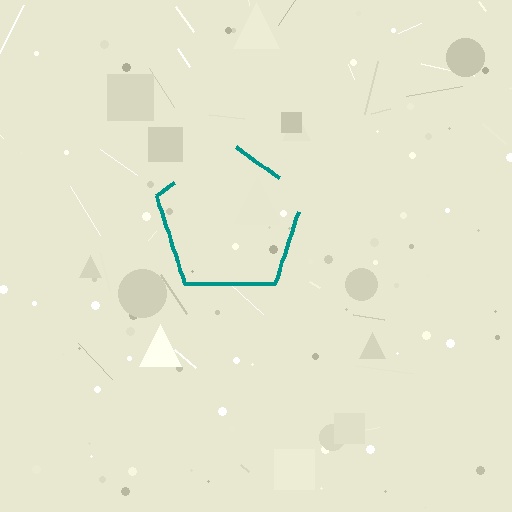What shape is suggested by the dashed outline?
The dashed outline suggests a pentagon.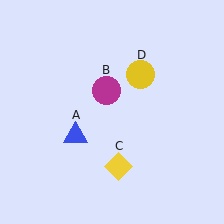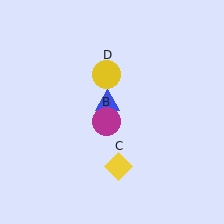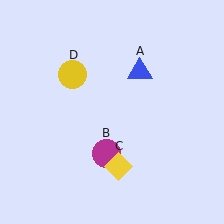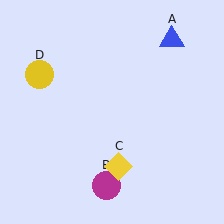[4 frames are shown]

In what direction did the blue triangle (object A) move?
The blue triangle (object A) moved up and to the right.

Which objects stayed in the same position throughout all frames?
Yellow diamond (object C) remained stationary.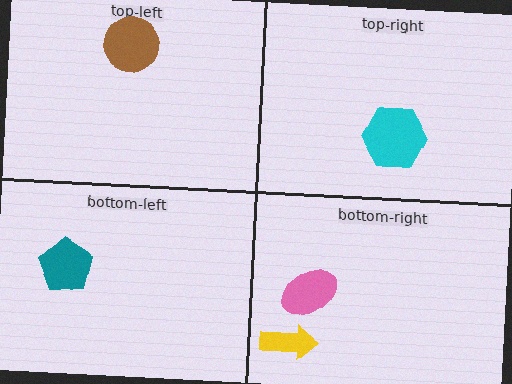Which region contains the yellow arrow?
The bottom-right region.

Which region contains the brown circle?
The top-left region.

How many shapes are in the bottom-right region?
2.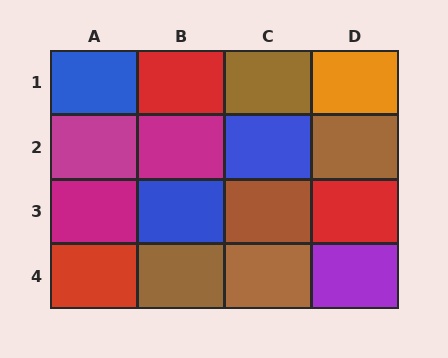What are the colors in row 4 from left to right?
Red, brown, brown, purple.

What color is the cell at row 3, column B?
Blue.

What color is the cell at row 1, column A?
Blue.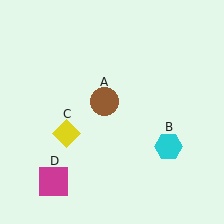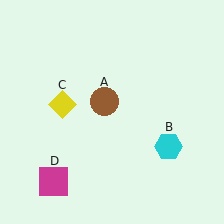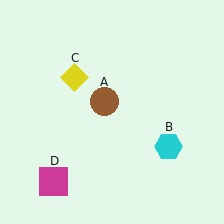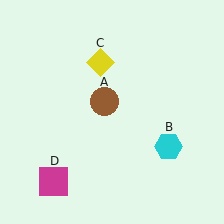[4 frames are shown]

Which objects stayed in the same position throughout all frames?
Brown circle (object A) and cyan hexagon (object B) and magenta square (object D) remained stationary.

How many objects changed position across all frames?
1 object changed position: yellow diamond (object C).